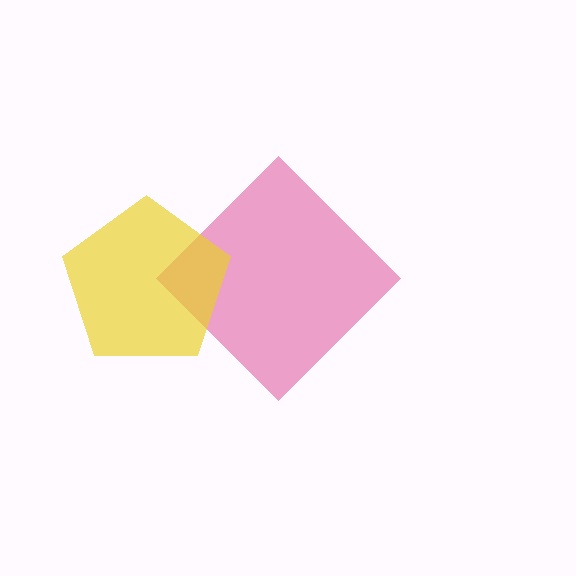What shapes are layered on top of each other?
The layered shapes are: a pink diamond, a yellow pentagon.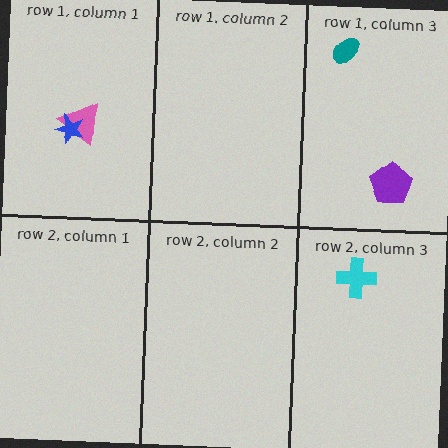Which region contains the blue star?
The row 1, column 1 region.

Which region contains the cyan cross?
The row 2, column 3 region.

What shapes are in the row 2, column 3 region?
The cyan cross.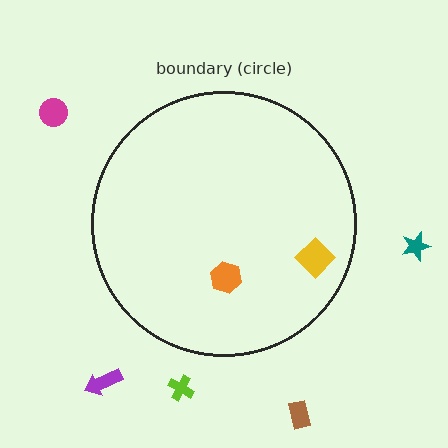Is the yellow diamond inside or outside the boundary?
Inside.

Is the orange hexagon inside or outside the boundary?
Inside.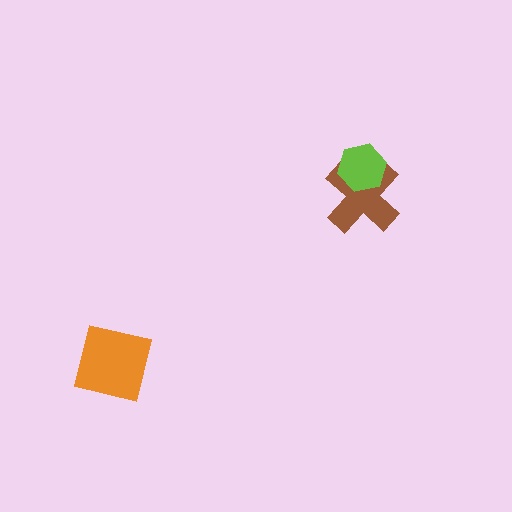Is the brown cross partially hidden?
Yes, it is partially covered by another shape.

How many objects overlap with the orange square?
0 objects overlap with the orange square.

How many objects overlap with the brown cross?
1 object overlaps with the brown cross.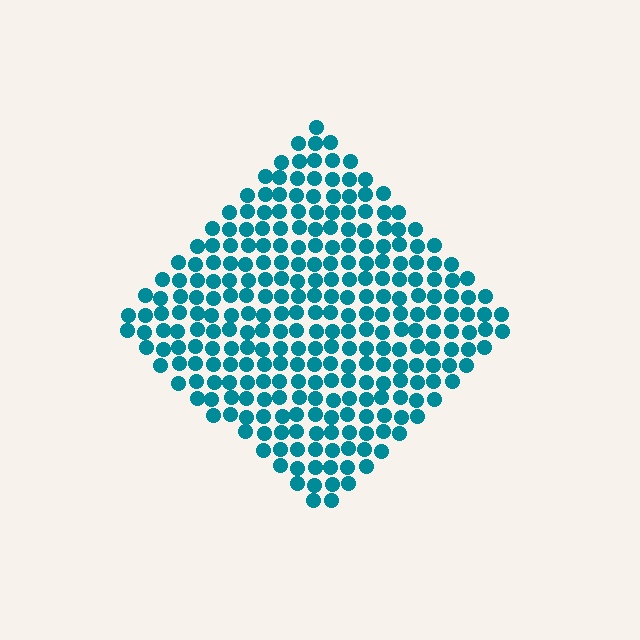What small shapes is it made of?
It is made of small circles.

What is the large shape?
The large shape is a diamond.